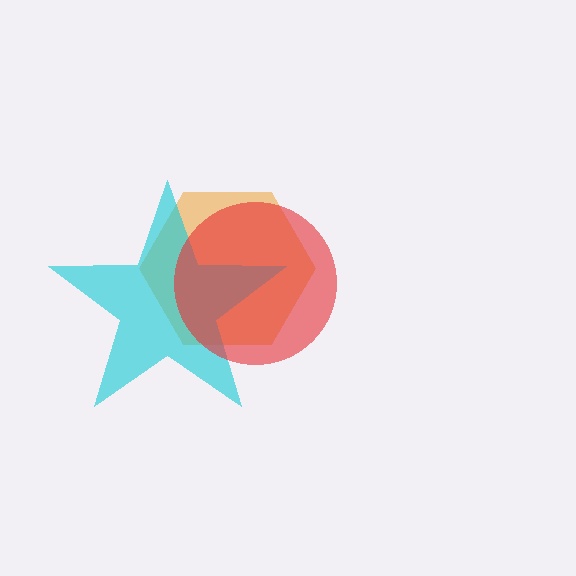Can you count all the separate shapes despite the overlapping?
Yes, there are 3 separate shapes.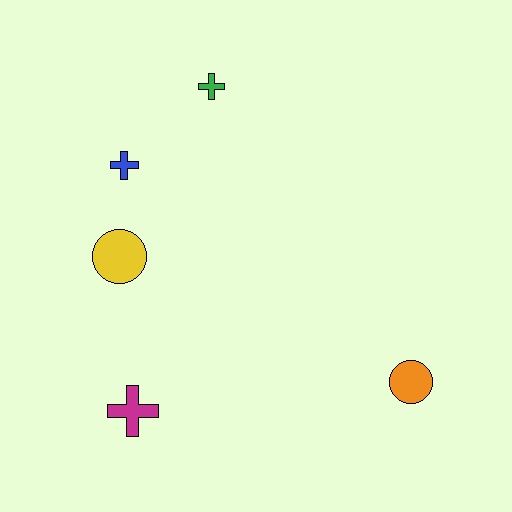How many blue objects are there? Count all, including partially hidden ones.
There is 1 blue object.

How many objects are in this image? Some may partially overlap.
There are 5 objects.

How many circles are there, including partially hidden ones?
There are 2 circles.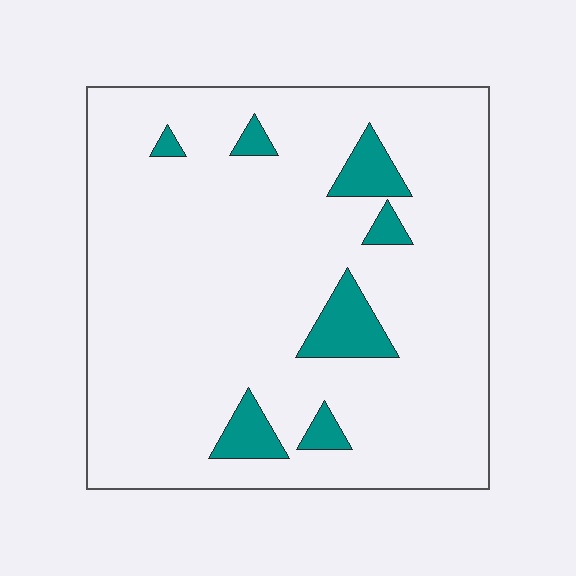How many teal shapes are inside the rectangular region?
7.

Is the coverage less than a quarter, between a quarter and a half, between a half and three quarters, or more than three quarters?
Less than a quarter.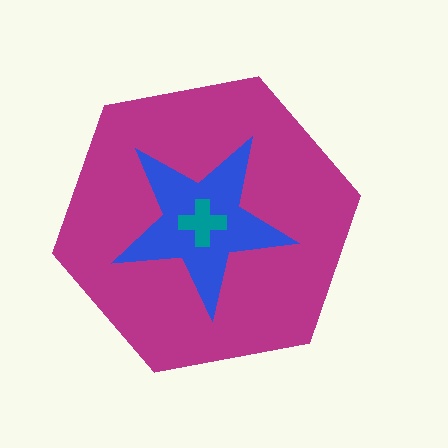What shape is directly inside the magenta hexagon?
The blue star.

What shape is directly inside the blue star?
The teal cross.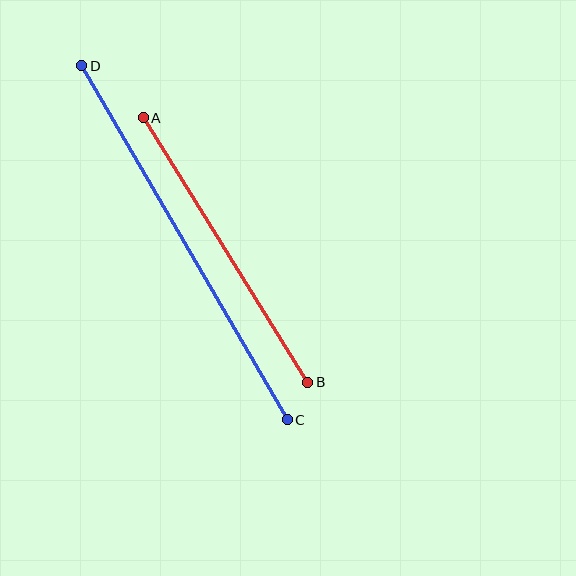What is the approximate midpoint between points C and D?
The midpoint is at approximately (184, 243) pixels.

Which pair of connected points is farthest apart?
Points C and D are farthest apart.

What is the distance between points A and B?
The distance is approximately 311 pixels.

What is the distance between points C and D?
The distance is approximately 409 pixels.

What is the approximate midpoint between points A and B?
The midpoint is at approximately (225, 250) pixels.